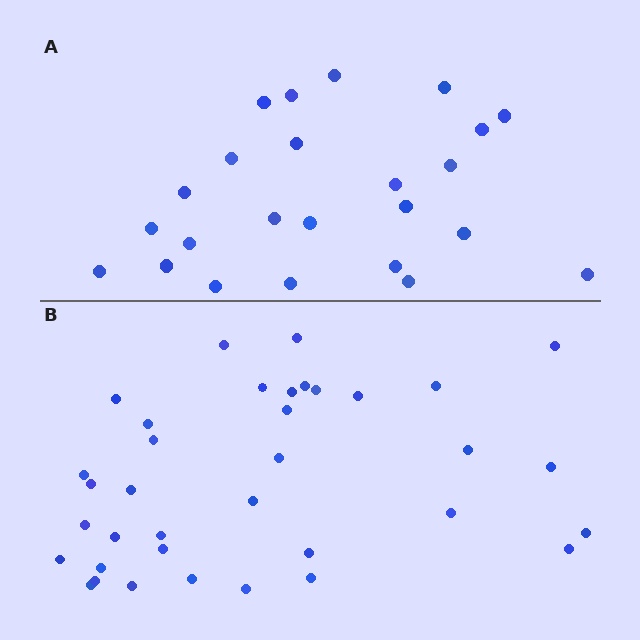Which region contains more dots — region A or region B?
Region B (the bottom region) has more dots.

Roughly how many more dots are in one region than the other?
Region B has roughly 12 or so more dots than region A.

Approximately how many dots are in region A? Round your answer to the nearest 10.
About 20 dots. (The exact count is 24, which rounds to 20.)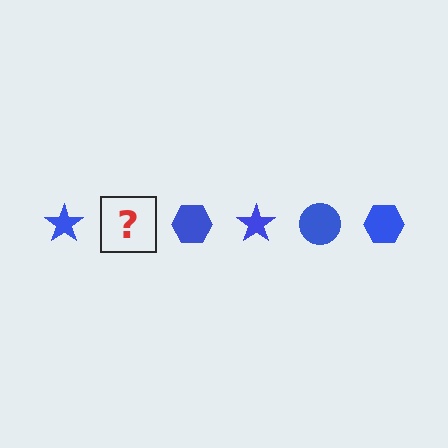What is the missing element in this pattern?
The missing element is a blue circle.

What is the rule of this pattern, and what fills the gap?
The rule is that the pattern cycles through star, circle, hexagon shapes in blue. The gap should be filled with a blue circle.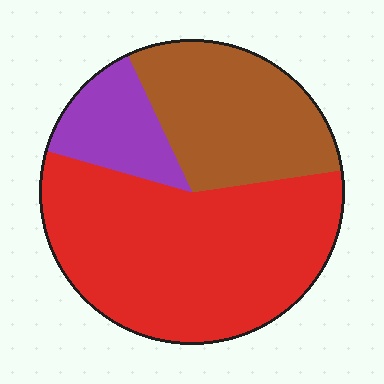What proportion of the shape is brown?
Brown covers around 30% of the shape.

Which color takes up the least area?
Purple, at roughly 15%.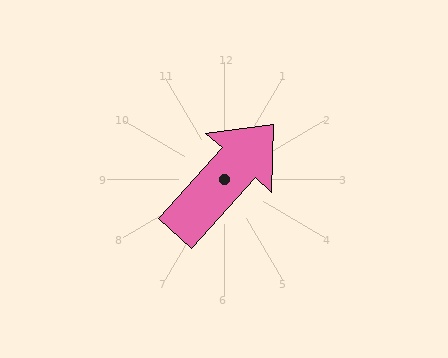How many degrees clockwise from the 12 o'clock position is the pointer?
Approximately 42 degrees.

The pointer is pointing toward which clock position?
Roughly 1 o'clock.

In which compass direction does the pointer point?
Northeast.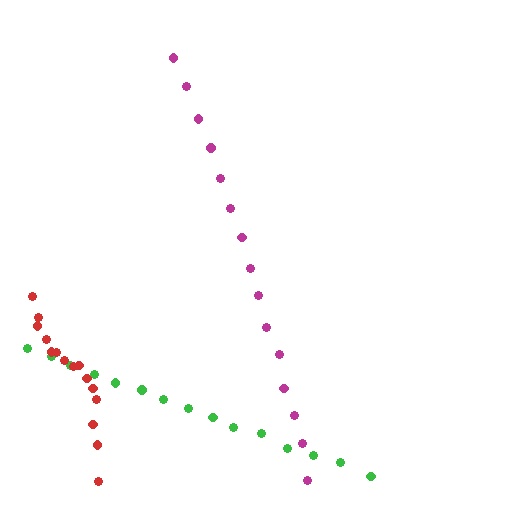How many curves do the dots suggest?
There are 3 distinct paths.